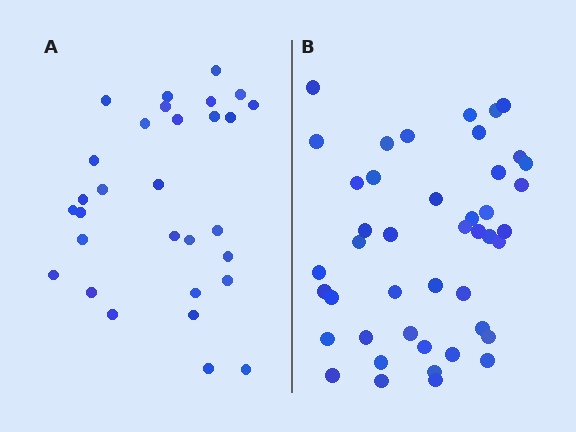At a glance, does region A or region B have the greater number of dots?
Region B (the right region) has more dots.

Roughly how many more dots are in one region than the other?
Region B has approximately 15 more dots than region A.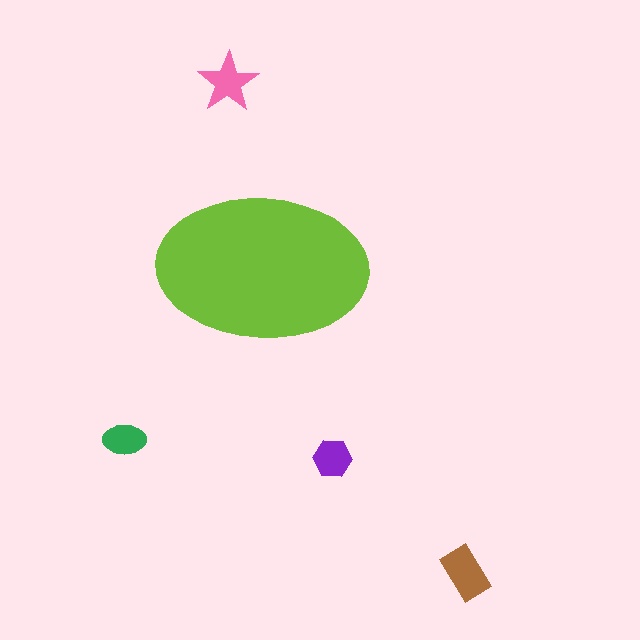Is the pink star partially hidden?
No, the pink star is fully visible.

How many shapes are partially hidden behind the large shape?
0 shapes are partially hidden.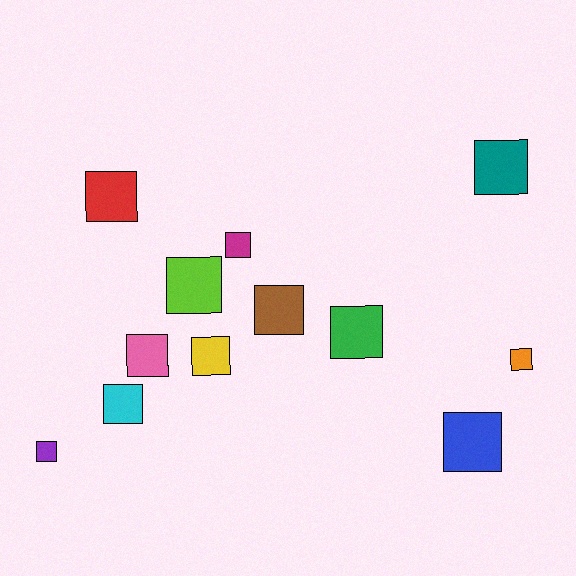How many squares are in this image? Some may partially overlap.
There are 12 squares.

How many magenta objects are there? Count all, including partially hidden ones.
There is 1 magenta object.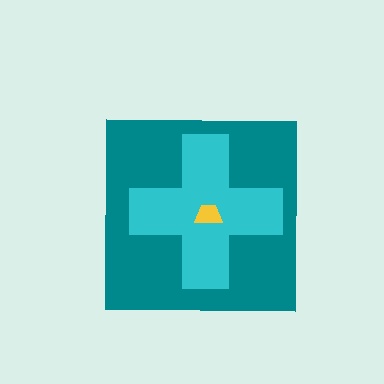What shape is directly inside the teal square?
The cyan cross.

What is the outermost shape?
The teal square.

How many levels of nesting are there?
3.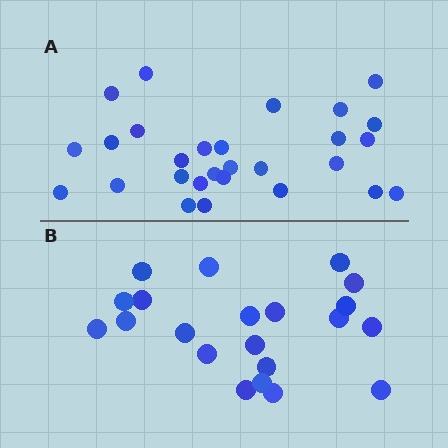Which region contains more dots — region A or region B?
Region A (the top region) has more dots.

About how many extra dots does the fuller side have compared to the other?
Region A has roughly 8 or so more dots than region B.